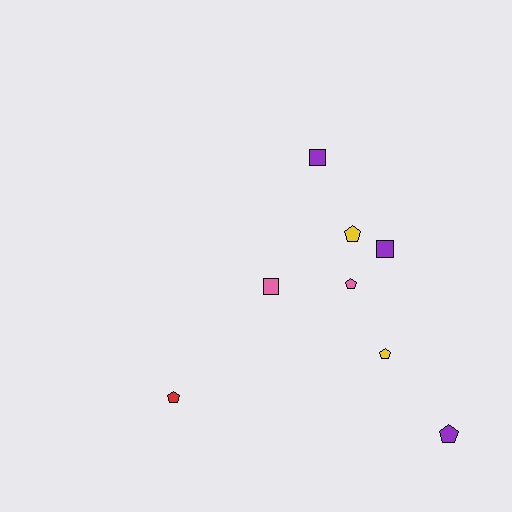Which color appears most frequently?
Purple, with 3 objects.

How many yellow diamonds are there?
There are no yellow diamonds.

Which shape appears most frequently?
Pentagon, with 5 objects.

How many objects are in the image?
There are 8 objects.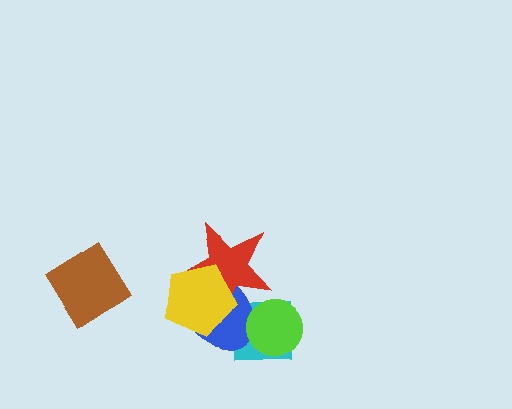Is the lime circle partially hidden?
No, no other shape covers it.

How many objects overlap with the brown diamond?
0 objects overlap with the brown diamond.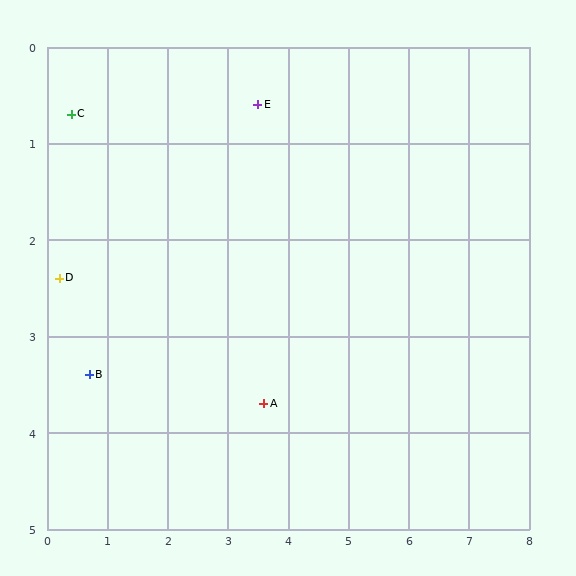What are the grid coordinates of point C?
Point C is at approximately (0.4, 0.7).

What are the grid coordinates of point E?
Point E is at approximately (3.5, 0.6).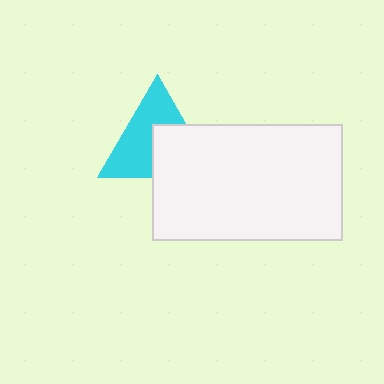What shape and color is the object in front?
The object in front is a white rectangle.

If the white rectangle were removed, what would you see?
You would see the complete cyan triangle.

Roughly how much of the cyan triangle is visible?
About half of it is visible (roughly 57%).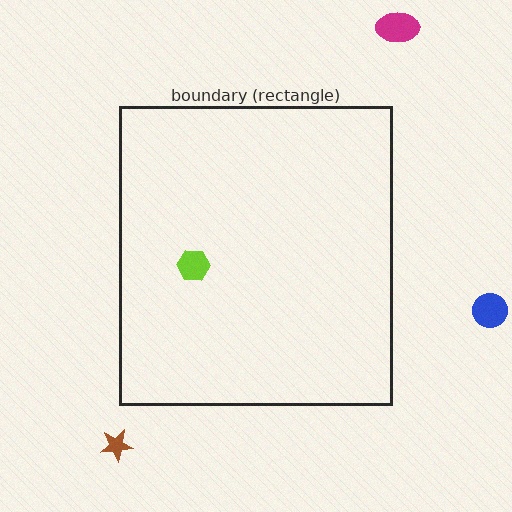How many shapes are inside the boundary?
1 inside, 3 outside.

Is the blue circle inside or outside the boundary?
Outside.